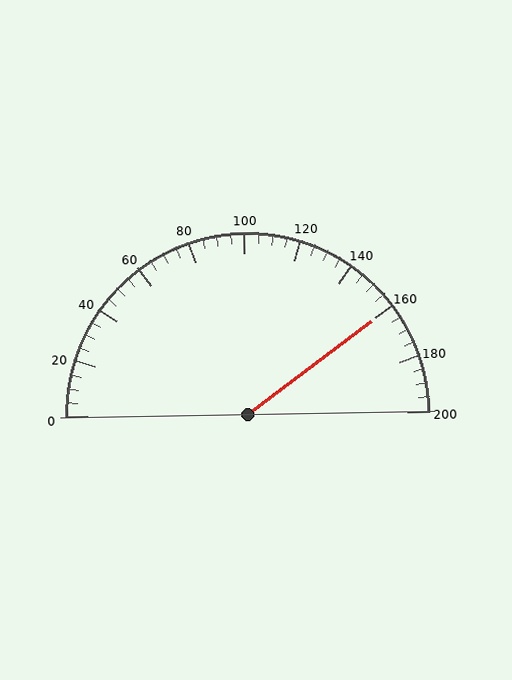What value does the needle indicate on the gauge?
The needle indicates approximately 160.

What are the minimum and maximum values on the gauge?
The gauge ranges from 0 to 200.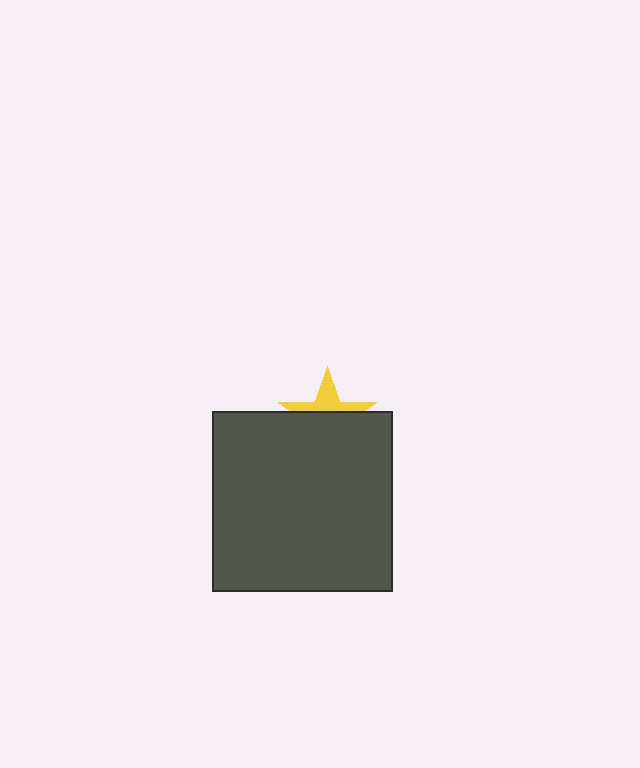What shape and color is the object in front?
The object in front is a dark gray square.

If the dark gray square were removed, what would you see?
You would see the complete yellow star.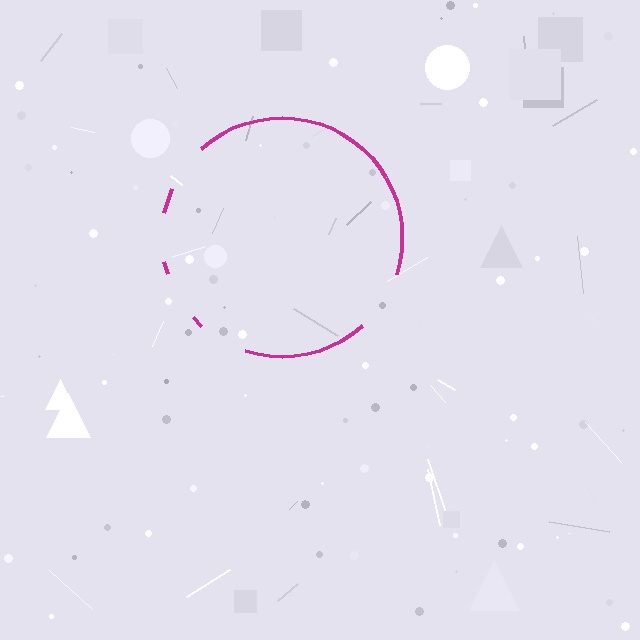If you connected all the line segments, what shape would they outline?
They would outline a circle.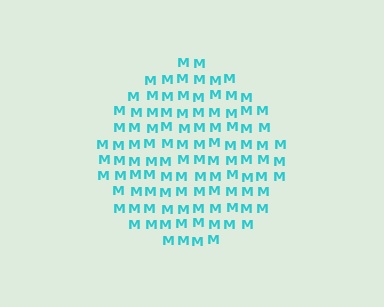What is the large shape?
The large shape is a circle.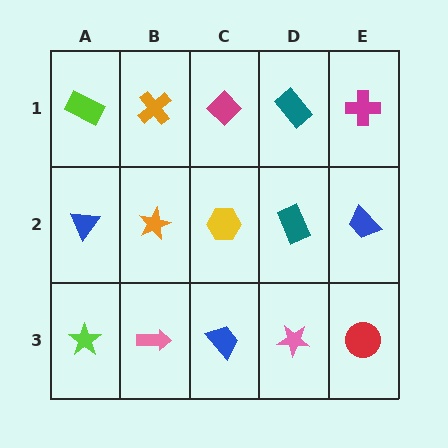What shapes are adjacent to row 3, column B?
An orange star (row 2, column B), a lime star (row 3, column A), a blue trapezoid (row 3, column C).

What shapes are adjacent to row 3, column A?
A blue triangle (row 2, column A), a pink arrow (row 3, column B).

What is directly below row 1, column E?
A blue trapezoid.